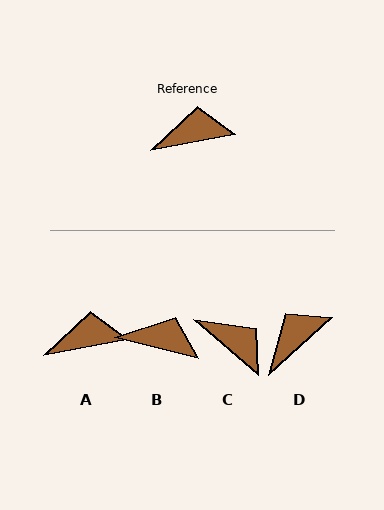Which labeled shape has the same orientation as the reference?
A.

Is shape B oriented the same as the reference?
No, it is off by about 25 degrees.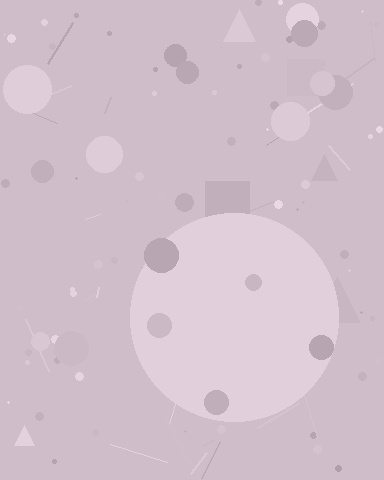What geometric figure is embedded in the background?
A circle is embedded in the background.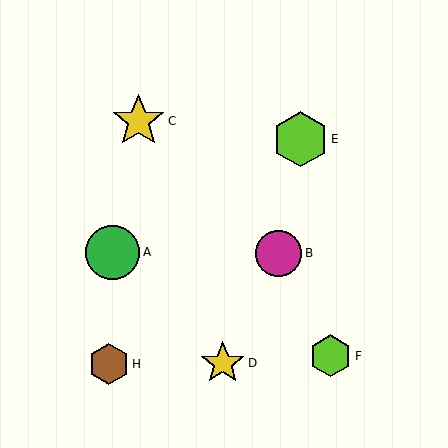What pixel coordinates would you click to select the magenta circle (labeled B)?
Click at (279, 253) to select the magenta circle B.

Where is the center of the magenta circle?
The center of the magenta circle is at (279, 253).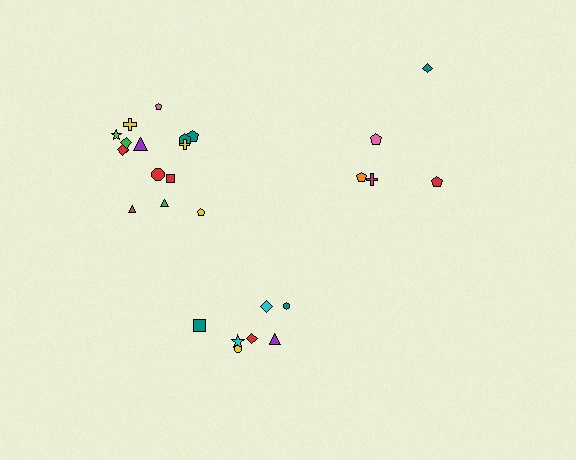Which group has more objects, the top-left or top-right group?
The top-left group.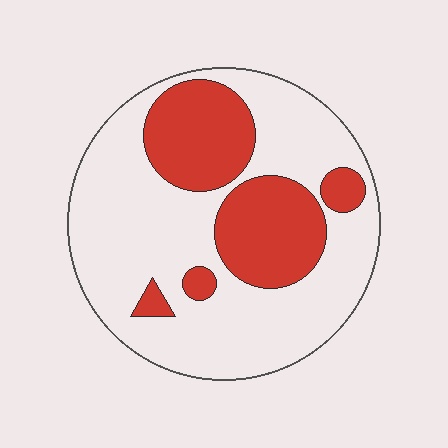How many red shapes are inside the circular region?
5.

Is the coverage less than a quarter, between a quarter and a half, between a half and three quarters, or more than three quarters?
Between a quarter and a half.